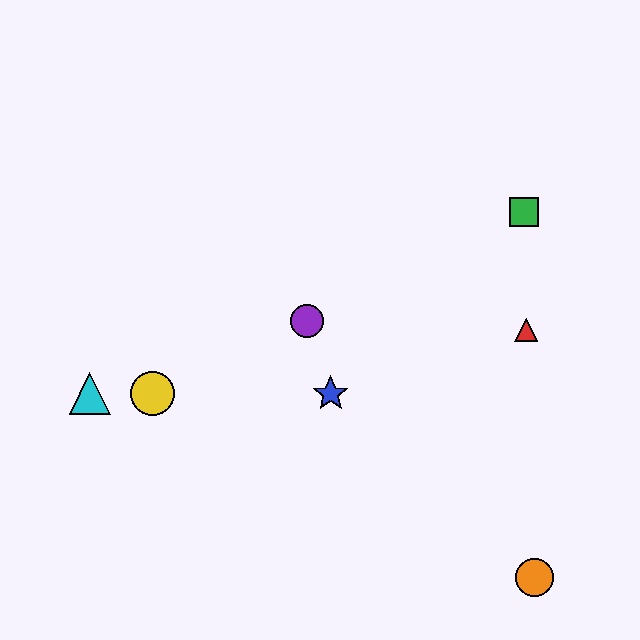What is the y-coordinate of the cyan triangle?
The cyan triangle is at y≈394.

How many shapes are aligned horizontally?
3 shapes (the blue star, the yellow circle, the cyan triangle) are aligned horizontally.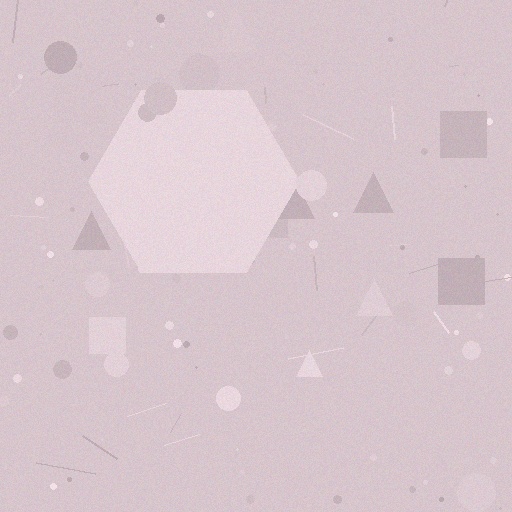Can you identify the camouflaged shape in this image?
The camouflaged shape is a hexagon.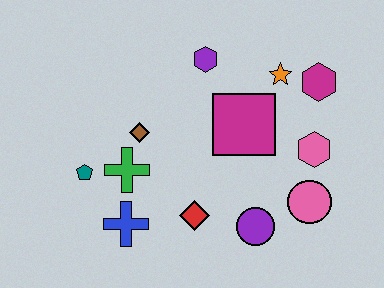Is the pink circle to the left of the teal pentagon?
No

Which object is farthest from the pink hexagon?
The teal pentagon is farthest from the pink hexagon.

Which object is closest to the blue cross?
The green cross is closest to the blue cross.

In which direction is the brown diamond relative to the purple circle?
The brown diamond is to the left of the purple circle.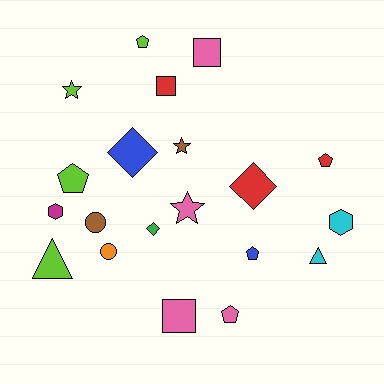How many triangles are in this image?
There are 2 triangles.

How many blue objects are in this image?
There are 2 blue objects.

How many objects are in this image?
There are 20 objects.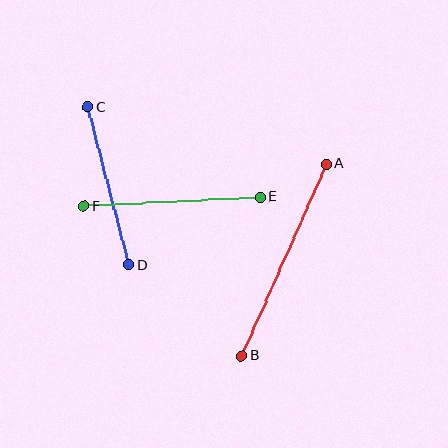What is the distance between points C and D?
The distance is approximately 163 pixels.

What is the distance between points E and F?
The distance is approximately 177 pixels.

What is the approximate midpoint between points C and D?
The midpoint is at approximately (108, 186) pixels.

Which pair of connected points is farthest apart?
Points A and B are farthest apart.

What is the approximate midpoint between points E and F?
The midpoint is at approximately (172, 202) pixels.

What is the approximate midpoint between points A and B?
The midpoint is at approximately (284, 260) pixels.